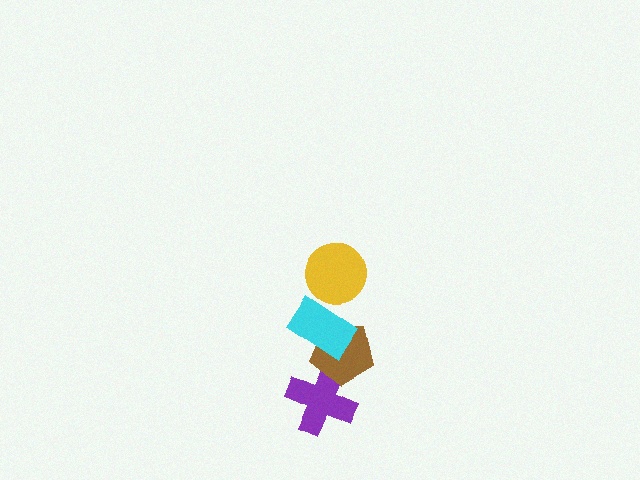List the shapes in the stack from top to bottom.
From top to bottom: the yellow circle, the cyan rectangle, the brown pentagon, the purple cross.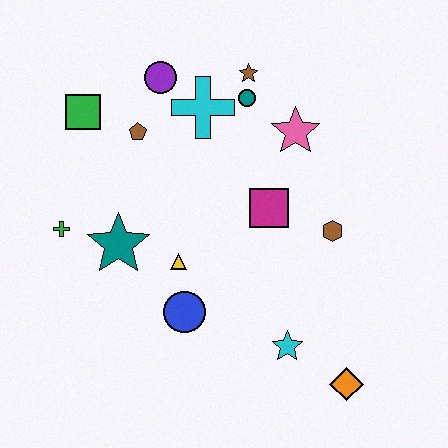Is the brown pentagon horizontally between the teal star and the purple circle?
Yes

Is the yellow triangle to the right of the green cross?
Yes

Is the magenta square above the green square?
No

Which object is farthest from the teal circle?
The orange diamond is farthest from the teal circle.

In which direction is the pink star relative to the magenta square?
The pink star is above the magenta square.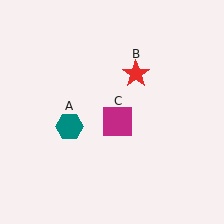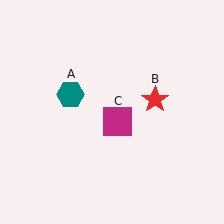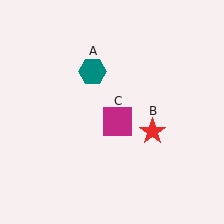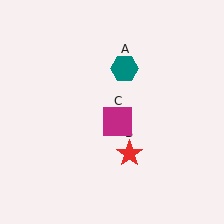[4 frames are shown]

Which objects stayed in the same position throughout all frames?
Magenta square (object C) remained stationary.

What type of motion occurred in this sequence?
The teal hexagon (object A), red star (object B) rotated clockwise around the center of the scene.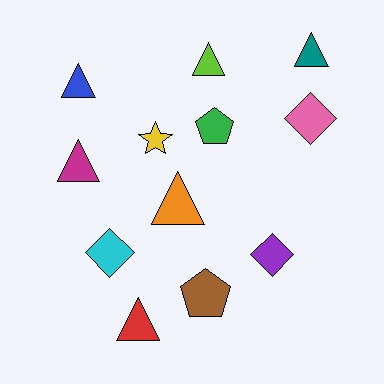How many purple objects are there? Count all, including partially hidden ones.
There is 1 purple object.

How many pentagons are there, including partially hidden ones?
There are 2 pentagons.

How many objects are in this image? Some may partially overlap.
There are 12 objects.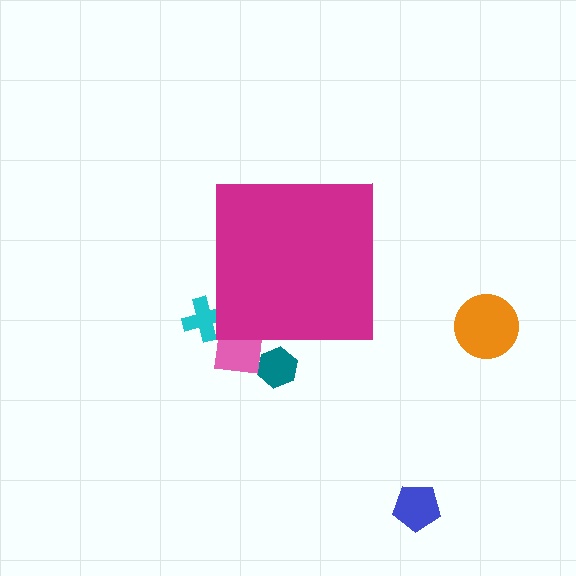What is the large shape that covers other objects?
A magenta square.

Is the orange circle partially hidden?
No, the orange circle is fully visible.